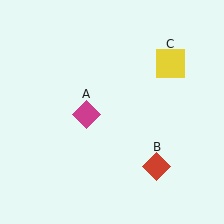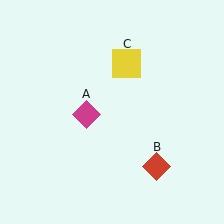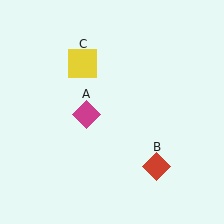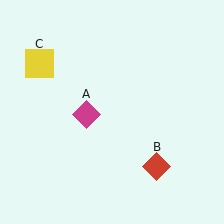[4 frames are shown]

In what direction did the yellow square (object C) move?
The yellow square (object C) moved left.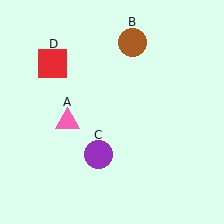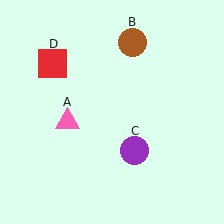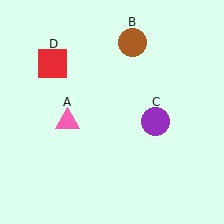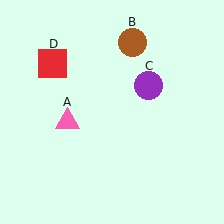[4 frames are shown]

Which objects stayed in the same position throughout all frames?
Pink triangle (object A) and brown circle (object B) and red square (object D) remained stationary.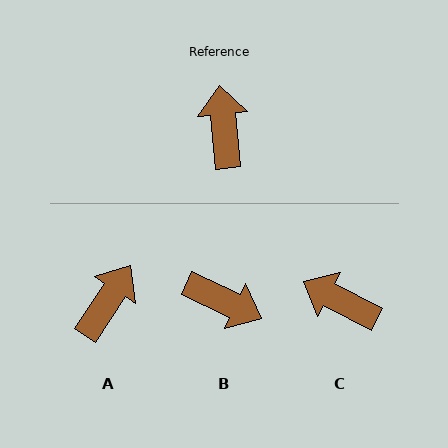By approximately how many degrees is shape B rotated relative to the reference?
Approximately 121 degrees clockwise.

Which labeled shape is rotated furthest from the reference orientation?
B, about 121 degrees away.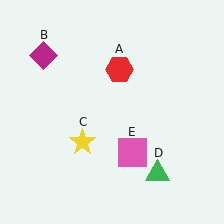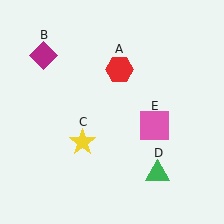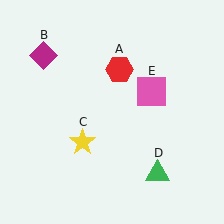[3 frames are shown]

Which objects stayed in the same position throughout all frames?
Red hexagon (object A) and magenta diamond (object B) and yellow star (object C) and green triangle (object D) remained stationary.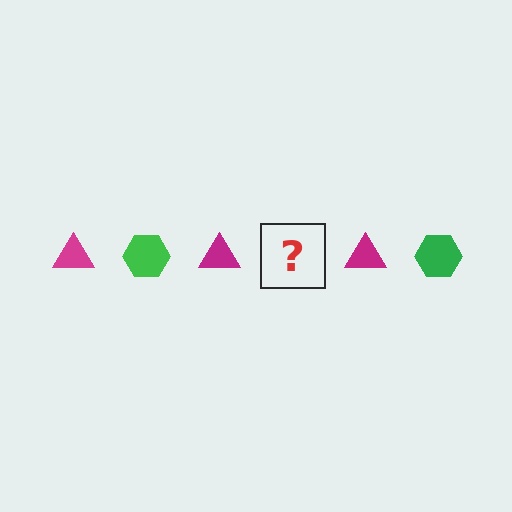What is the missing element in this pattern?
The missing element is a green hexagon.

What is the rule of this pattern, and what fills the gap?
The rule is that the pattern alternates between magenta triangle and green hexagon. The gap should be filled with a green hexagon.